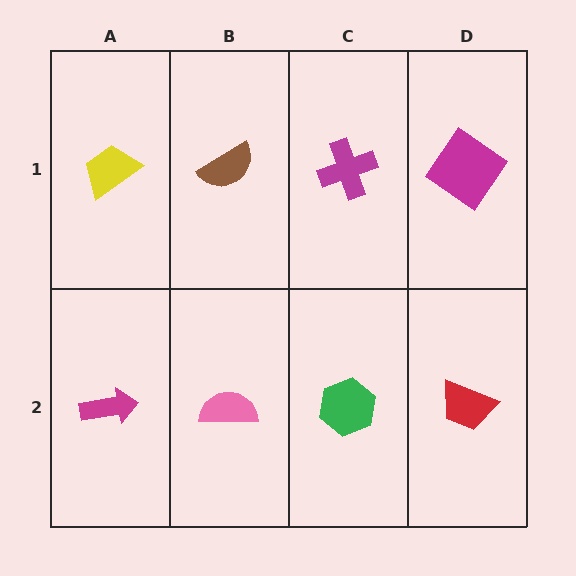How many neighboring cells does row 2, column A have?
2.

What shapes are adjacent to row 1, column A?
A magenta arrow (row 2, column A), a brown semicircle (row 1, column B).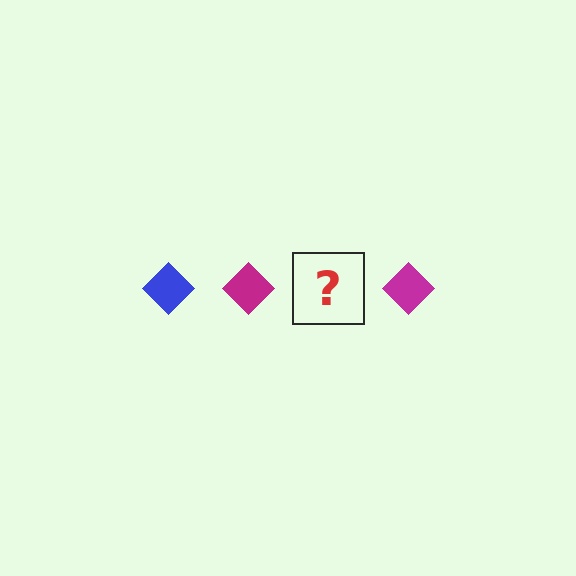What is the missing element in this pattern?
The missing element is a blue diamond.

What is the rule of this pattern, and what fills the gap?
The rule is that the pattern cycles through blue, magenta diamonds. The gap should be filled with a blue diamond.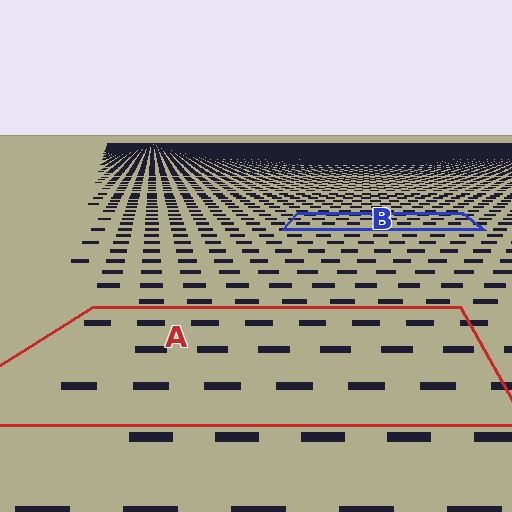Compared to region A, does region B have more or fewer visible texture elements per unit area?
Region B has more texture elements per unit area — they are packed more densely because it is farther away.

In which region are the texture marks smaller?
The texture marks are smaller in region B, because it is farther away.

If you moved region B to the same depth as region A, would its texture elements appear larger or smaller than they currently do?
They would appear larger. At a closer depth, the same texture elements are projected at a bigger on-screen size.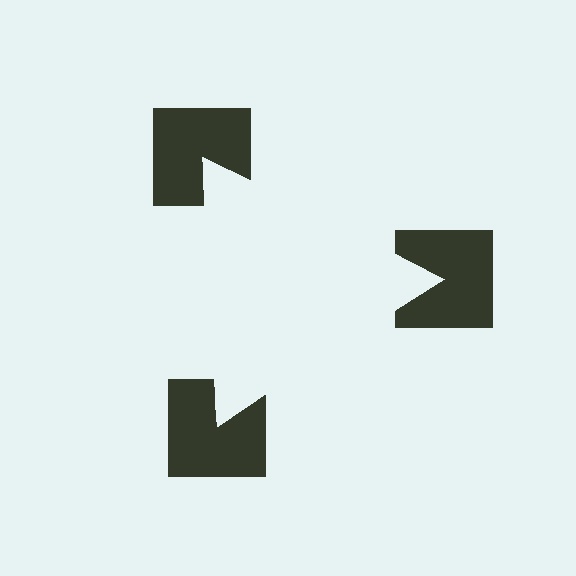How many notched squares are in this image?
There are 3 — one at each vertex of the illusory triangle.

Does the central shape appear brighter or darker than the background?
It typically appears slightly brighter than the background, even though no actual brightness change is drawn.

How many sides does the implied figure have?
3 sides.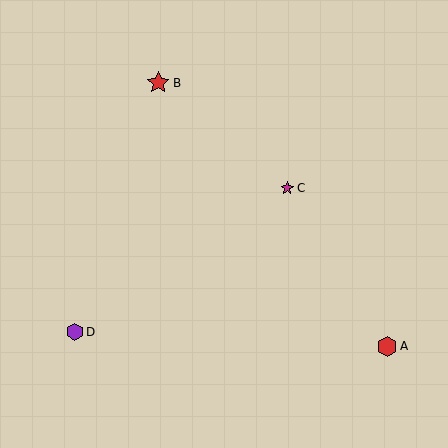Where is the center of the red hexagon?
The center of the red hexagon is at (387, 346).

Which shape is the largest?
The red star (labeled B) is the largest.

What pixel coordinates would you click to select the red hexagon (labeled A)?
Click at (387, 346) to select the red hexagon A.